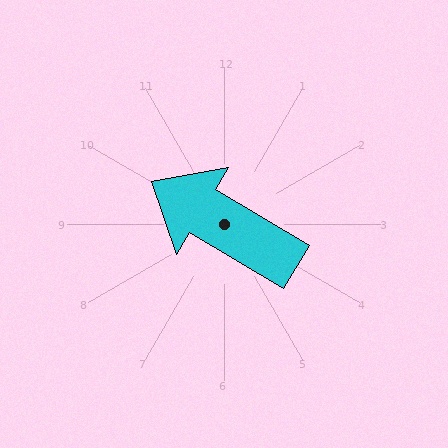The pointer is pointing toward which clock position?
Roughly 10 o'clock.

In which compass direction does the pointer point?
Northwest.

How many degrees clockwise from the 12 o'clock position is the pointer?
Approximately 301 degrees.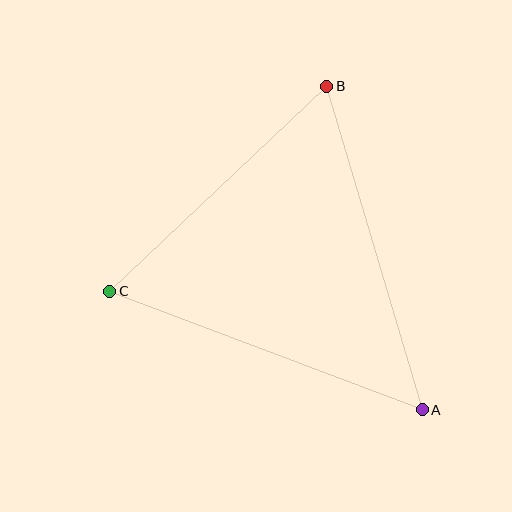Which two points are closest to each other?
Points B and C are closest to each other.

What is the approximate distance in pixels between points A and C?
The distance between A and C is approximately 334 pixels.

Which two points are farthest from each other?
Points A and B are farthest from each other.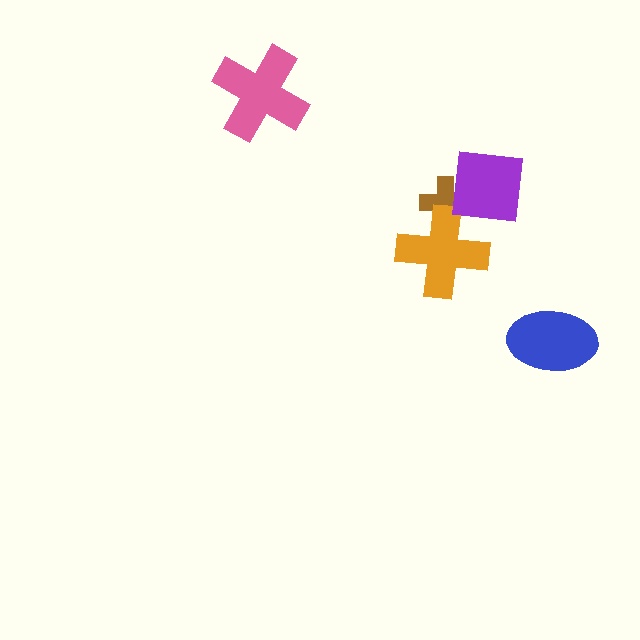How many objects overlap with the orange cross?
2 objects overlap with the orange cross.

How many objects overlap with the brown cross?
2 objects overlap with the brown cross.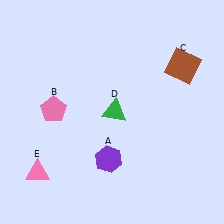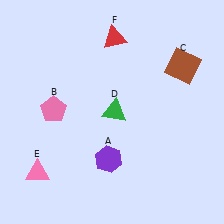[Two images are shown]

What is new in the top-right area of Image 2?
A red triangle (F) was added in the top-right area of Image 2.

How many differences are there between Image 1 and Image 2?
There is 1 difference between the two images.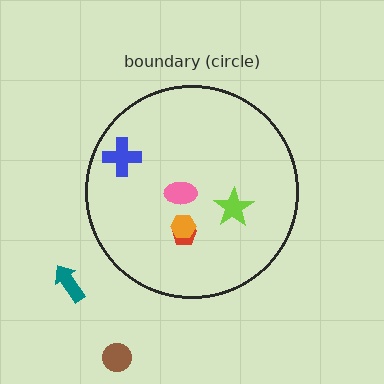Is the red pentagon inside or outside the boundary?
Inside.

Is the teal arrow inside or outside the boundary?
Outside.